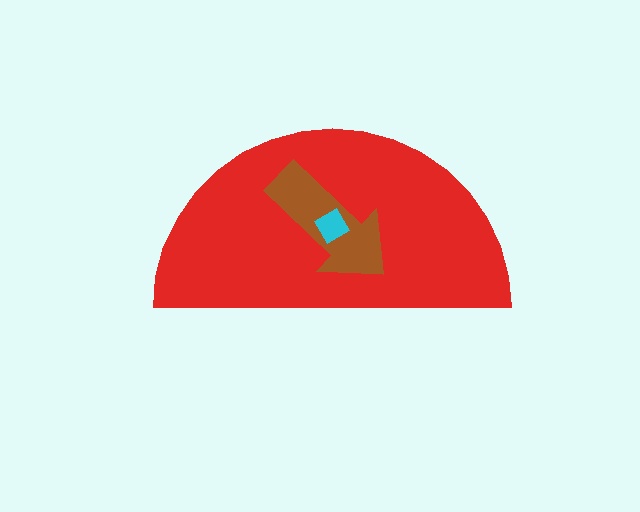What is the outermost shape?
The red semicircle.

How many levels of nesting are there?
3.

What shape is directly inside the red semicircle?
The brown arrow.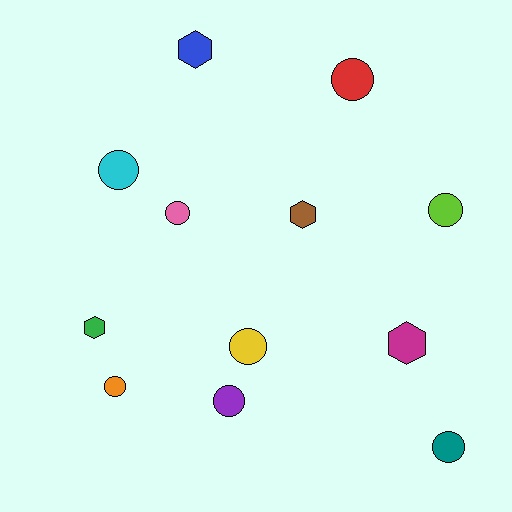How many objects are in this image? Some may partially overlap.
There are 12 objects.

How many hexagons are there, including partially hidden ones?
There are 4 hexagons.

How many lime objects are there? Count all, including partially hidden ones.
There is 1 lime object.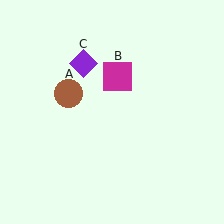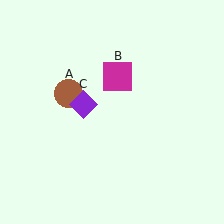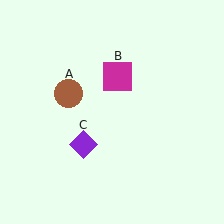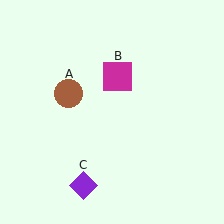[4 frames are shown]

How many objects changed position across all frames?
1 object changed position: purple diamond (object C).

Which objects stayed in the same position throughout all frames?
Brown circle (object A) and magenta square (object B) remained stationary.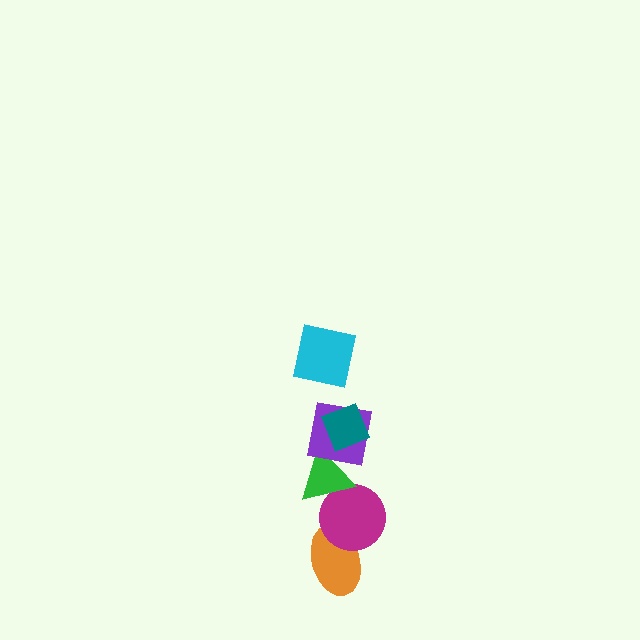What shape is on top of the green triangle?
The purple square is on top of the green triangle.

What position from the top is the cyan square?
The cyan square is 1st from the top.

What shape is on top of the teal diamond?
The cyan square is on top of the teal diamond.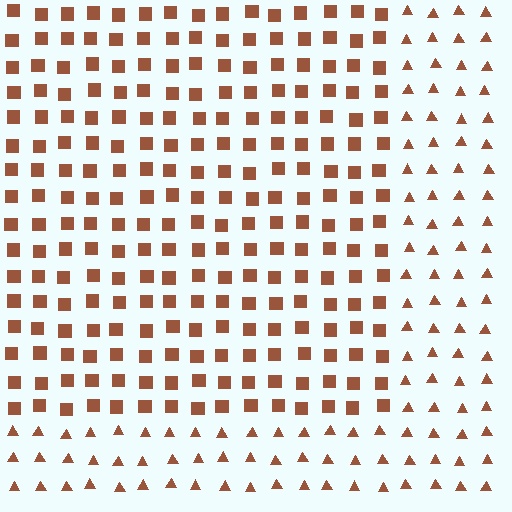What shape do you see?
I see a rectangle.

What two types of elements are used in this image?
The image uses squares inside the rectangle region and triangles outside it.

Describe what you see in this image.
The image is filled with small brown elements arranged in a uniform grid. A rectangle-shaped region contains squares, while the surrounding area contains triangles. The boundary is defined purely by the change in element shape.